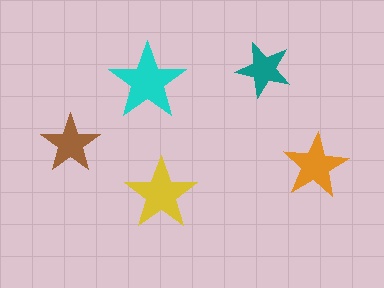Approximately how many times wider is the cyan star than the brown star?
About 1.5 times wider.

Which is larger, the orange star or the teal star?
The orange one.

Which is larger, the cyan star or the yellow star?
The cyan one.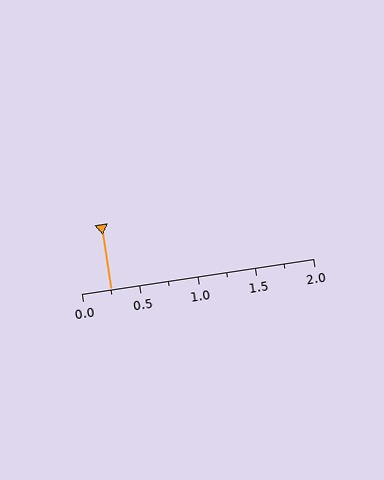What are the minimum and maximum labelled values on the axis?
The axis runs from 0.0 to 2.0.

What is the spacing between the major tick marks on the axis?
The major ticks are spaced 0.5 apart.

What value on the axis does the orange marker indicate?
The marker indicates approximately 0.25.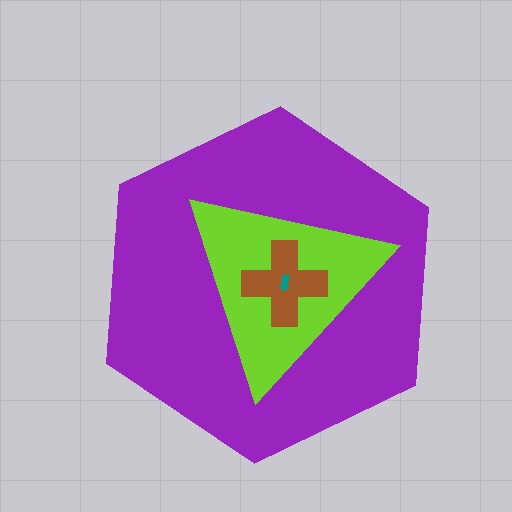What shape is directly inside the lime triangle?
The brown cross.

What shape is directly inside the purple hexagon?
The lime triangle.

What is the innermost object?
The teal arrow.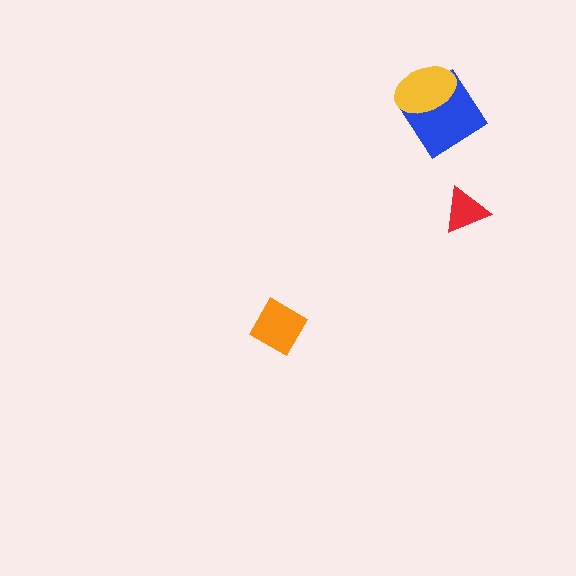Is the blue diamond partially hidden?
Yes, it is partially covered by another shape.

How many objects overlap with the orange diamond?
0 objects overlap with the orange diamond.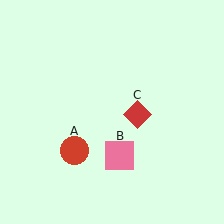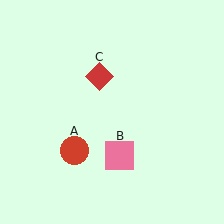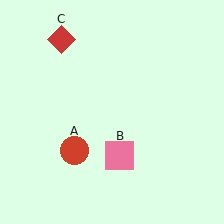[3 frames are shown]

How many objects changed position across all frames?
1 object changed position: red diamond (object C).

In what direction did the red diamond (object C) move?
The red diamond (object C) moved up and to the left.